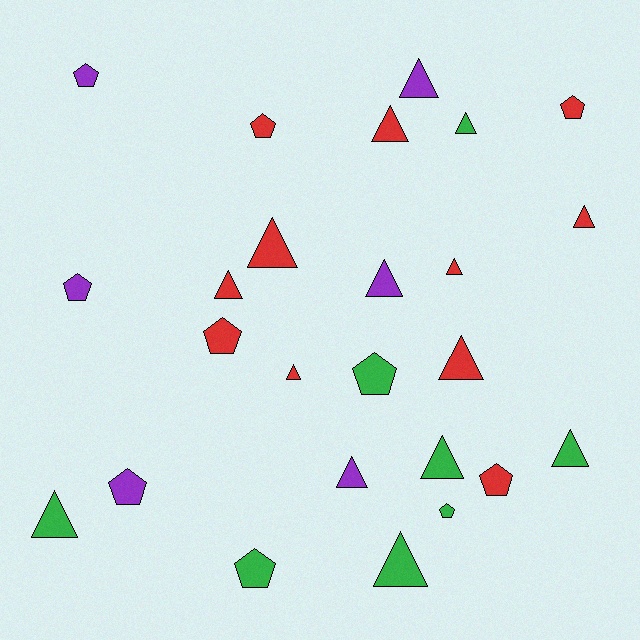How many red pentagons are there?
There are 4 red pentagons.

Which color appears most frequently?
Red, with 11 objects.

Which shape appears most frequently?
Triangle, with 15 objects.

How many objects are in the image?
There are 25 objects.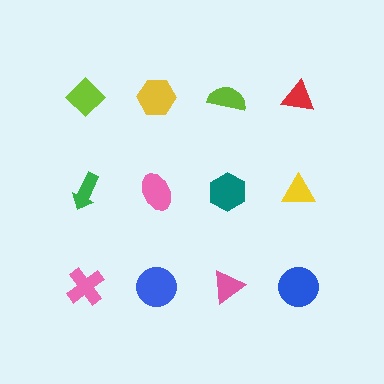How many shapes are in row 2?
4 shapes.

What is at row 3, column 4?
A blue circle.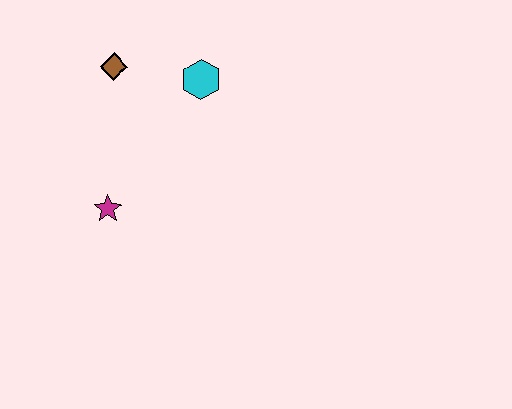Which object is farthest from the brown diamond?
The magenta star is farthest from the brown diamond.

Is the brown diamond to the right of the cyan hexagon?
No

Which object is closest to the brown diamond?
The cyan hexagon is closest to the brown diamond.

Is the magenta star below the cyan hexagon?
Yes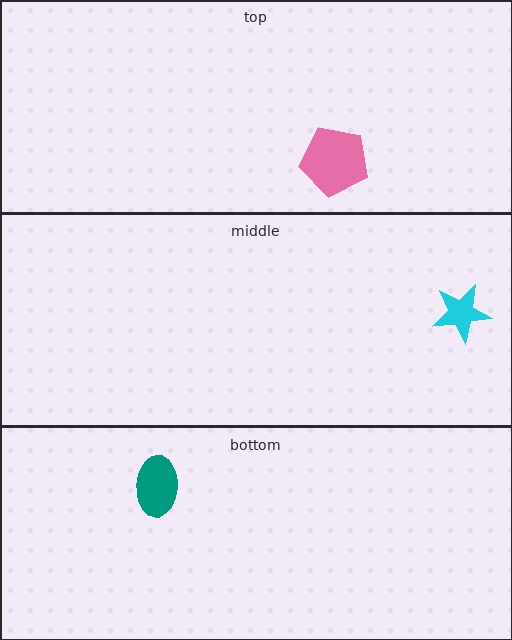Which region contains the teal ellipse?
The bottom region.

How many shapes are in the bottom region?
1.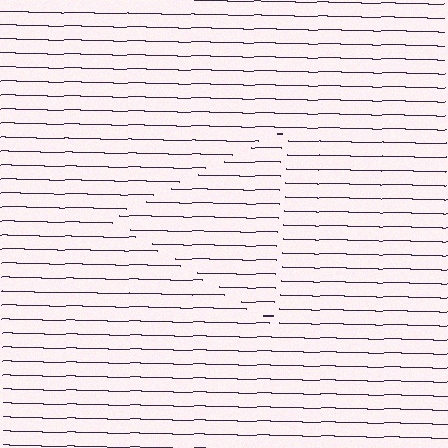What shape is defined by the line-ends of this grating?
An illusory triangle. The interior of the shape contains the same grating, shifted by half a period — the contour is defined by the phase discontinuity where line-ends from the inner and outer gratings abut.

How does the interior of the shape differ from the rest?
The interior of the shape contains the same grating, shifted by half a period — the contour is defined by the phase discontinuity where line-ends from the inner and outer gratings abut.